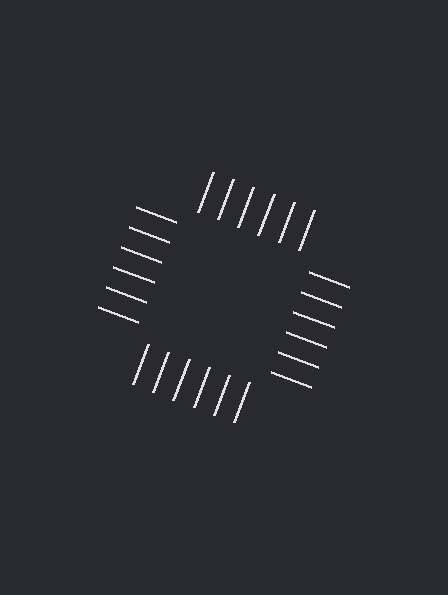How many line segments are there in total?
24 — 6 along each of the 4 edges.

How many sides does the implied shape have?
4 sides — the line-ends trace a square.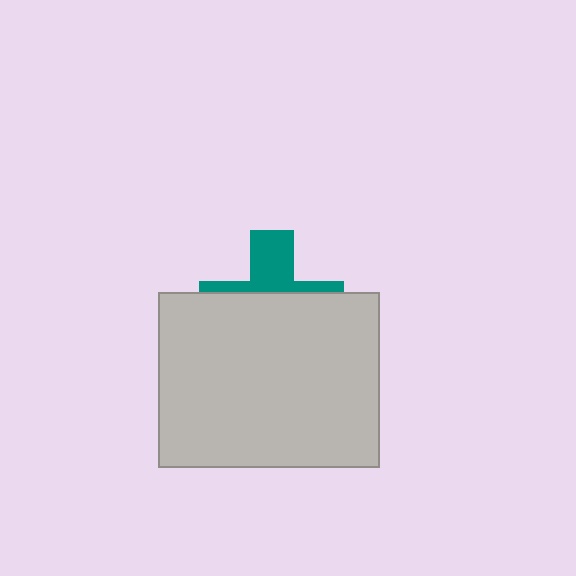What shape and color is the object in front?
The object in front is a light gray rectangle.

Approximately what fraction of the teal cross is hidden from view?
Roughly 66% of the teal cross is hidden behind the light gray rectangle.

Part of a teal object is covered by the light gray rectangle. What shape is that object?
It is a cross.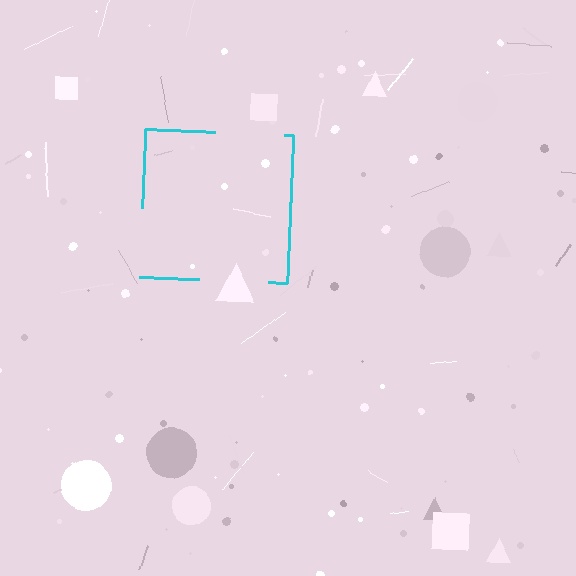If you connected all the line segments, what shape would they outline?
They would outline a square.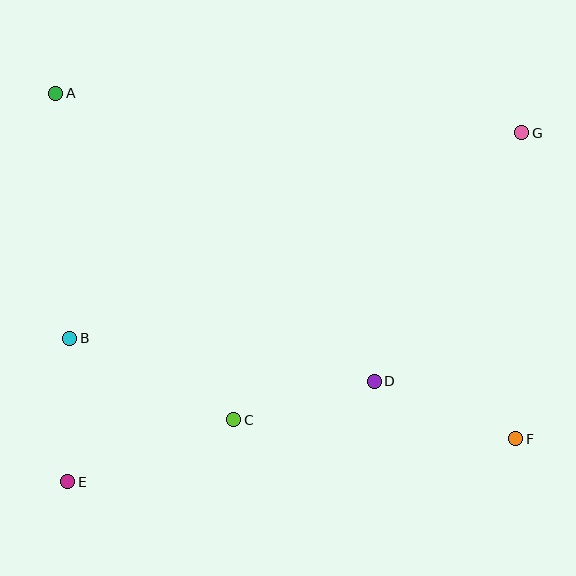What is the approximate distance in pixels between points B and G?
The distance between B and G is approximately 497 pixels.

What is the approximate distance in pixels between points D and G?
The distance between D and G is approximately 289 pixels.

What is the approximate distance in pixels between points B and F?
The distance between B and F is approximately 457 pixels.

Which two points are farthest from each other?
Points A and F are farthest from each other.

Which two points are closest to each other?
Points B and E are closest to each other.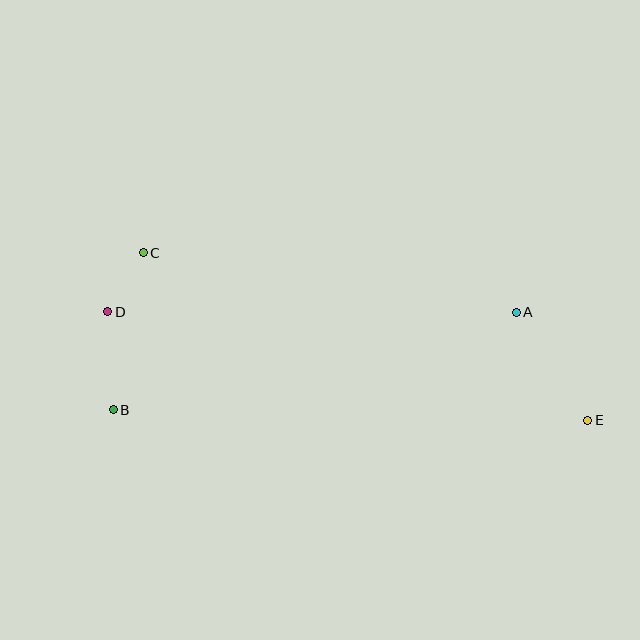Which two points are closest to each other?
Points C and D are closest to each other.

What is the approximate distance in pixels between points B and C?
The distance between B and C is approximately 160 pixels.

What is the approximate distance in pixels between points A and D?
The distance between A and D is approximately 408 pixels.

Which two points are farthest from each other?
Points D and E are farthest from each other.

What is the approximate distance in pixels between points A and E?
The distance between A and E is approximately 130 pixels.